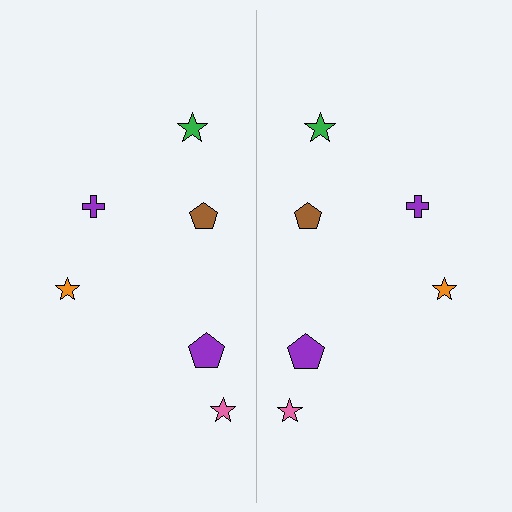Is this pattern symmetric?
Yes, this pattern has bilateral (reflection) symmetry.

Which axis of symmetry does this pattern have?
The pattern has a vertical axis of symmetry running through the center of the image.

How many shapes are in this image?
There are 12 shapes in this image.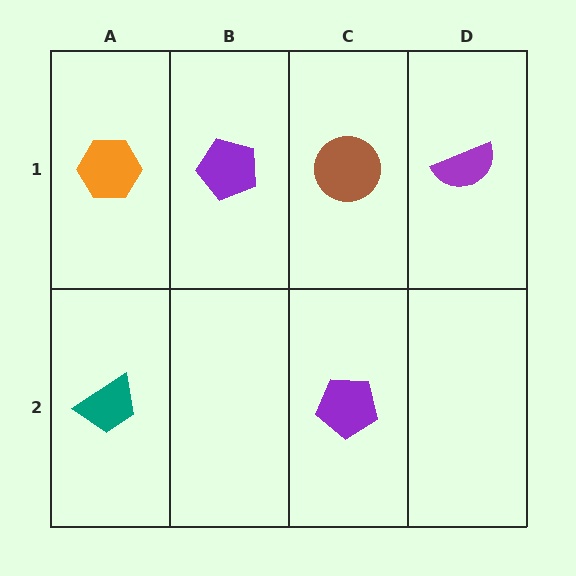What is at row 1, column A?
An orange hexagon.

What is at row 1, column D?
A purple semicircle.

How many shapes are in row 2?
2 shapes.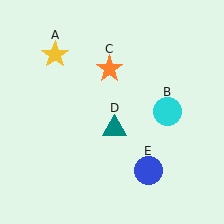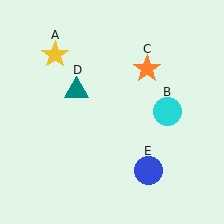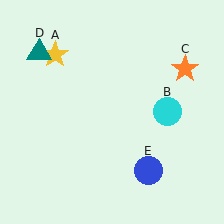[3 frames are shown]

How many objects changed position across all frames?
2 objects changed position: orange star (object C), teal triangle (object D).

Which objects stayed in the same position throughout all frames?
Yellow star (object A) and cyan circle (object B) and blue circle (object E) remained stationary.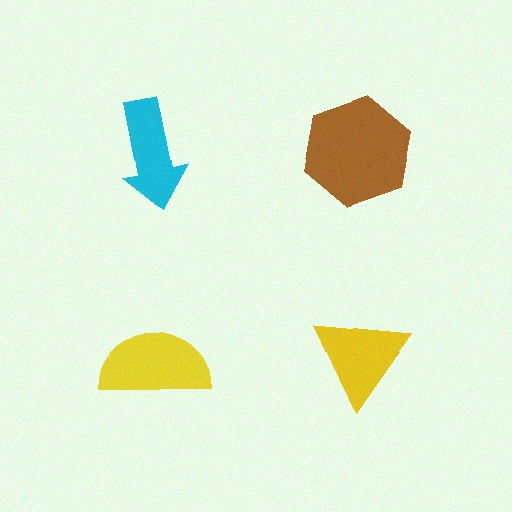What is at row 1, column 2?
A brown hexagon.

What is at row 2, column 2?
A yellow triangle.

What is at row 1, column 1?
A cyan arrow.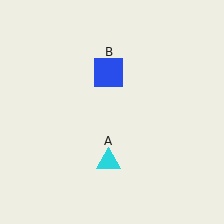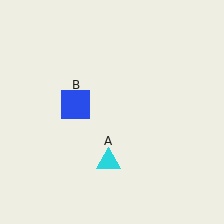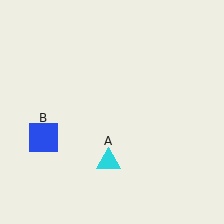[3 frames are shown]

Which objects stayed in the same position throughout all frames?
Cyan triangle (object A) remained stationary.